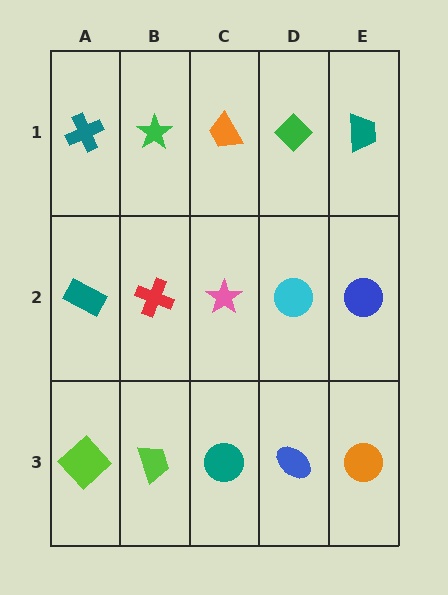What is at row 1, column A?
A teal cross.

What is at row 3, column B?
A lime trapezoid.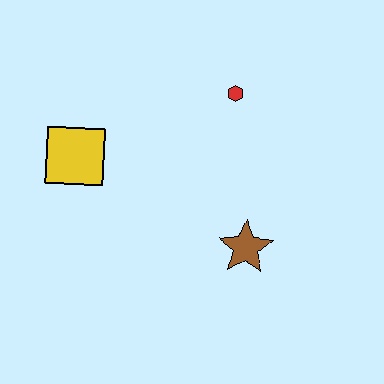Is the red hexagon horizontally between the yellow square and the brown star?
Yes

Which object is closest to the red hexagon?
The brown star is closest to the red hexagon.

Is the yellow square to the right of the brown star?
No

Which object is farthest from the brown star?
The yellow square is farthest from the brown star.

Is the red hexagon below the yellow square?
No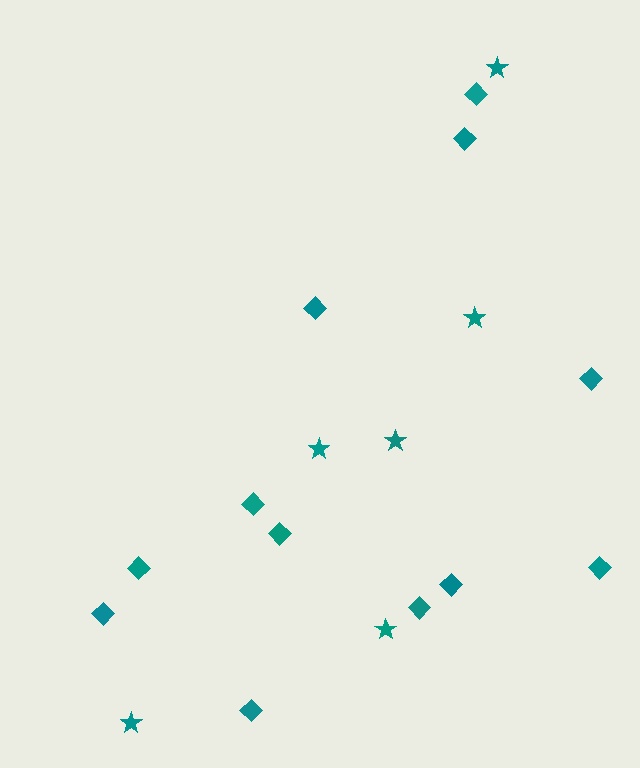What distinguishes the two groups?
There are 2 groups: one group of stars (6) and one group of diamonds (12).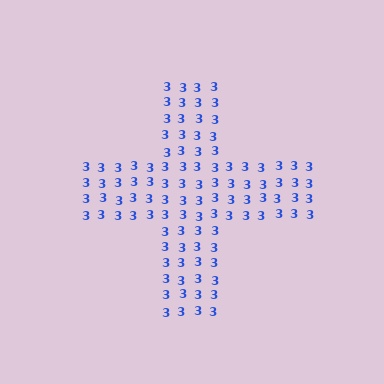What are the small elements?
The small elements are digit 3's.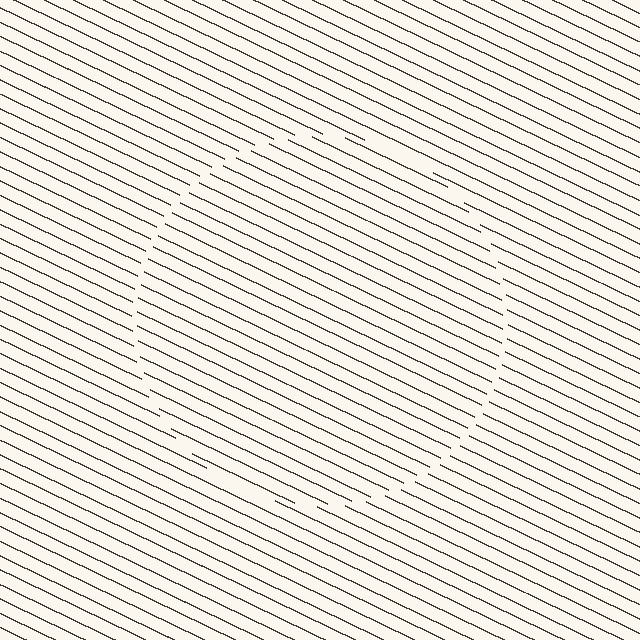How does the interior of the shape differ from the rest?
The interior of the shape contains the same grating, shifted by half a period — the contour is defined by the phase discontinuity where line-ends from the inner and outer gratings abut.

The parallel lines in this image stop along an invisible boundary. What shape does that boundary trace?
An illusory circle. The interior of the shape contains the same grating, shifted by half a period — the contour is defined by the phase discontinuity where line-ends from the inner and outer gratings abut.